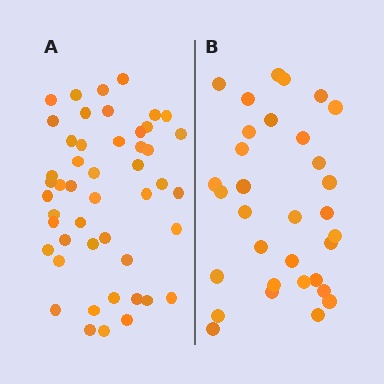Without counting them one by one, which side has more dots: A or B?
Region A (the left region) has more dots.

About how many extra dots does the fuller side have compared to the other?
Region A has approximately 15 more dots than region B.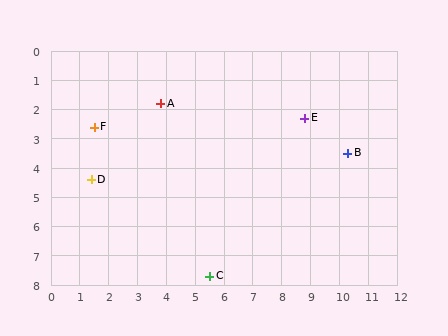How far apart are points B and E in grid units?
Points B and E are about 1.9 grid units apart.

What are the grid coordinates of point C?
Point C is at approximately (5.5, 7.7).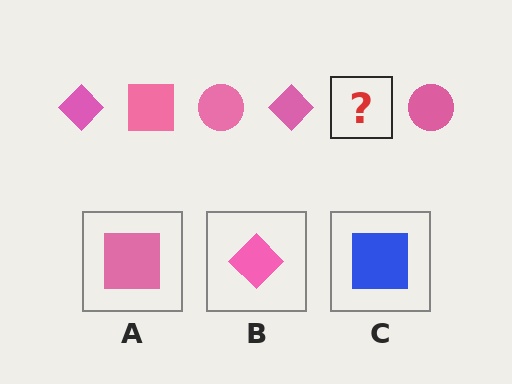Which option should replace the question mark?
Option A.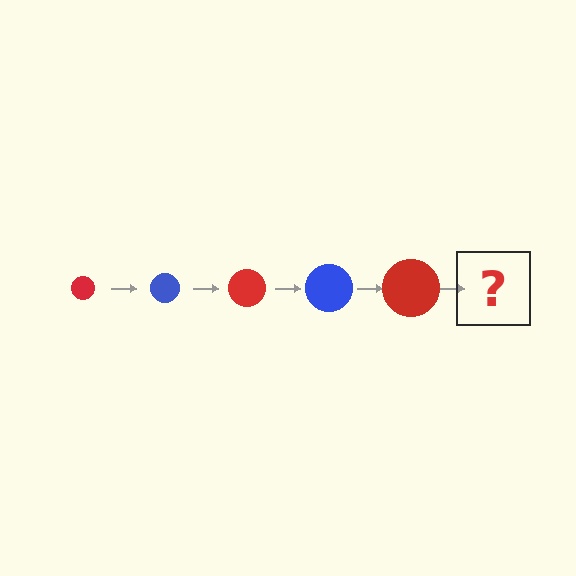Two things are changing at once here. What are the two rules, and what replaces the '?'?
The two rules are that the circle grows larger each step and the color cycles through red and blue. The '?' should be a blue circle, larger than the previous one.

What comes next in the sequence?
The next element should be a blue circle, larger than the previous one.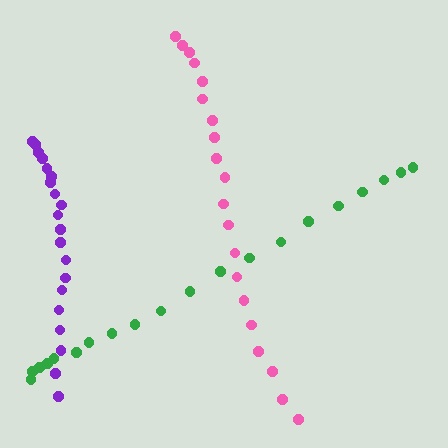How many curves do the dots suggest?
There are 3 distinct paths.